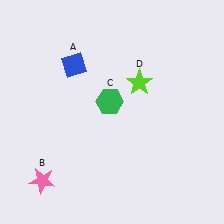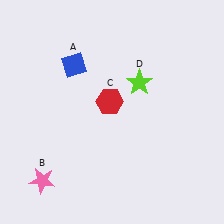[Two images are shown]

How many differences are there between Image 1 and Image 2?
There is 1 difference between the two images.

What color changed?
The hexagon (C) changed from green in Image 1 to red in Image 2.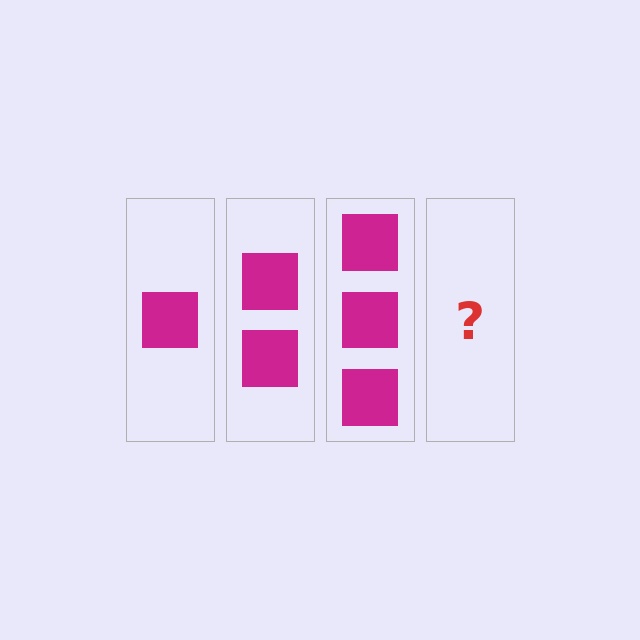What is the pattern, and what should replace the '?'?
The pattern is that each step adds one more square. The '?' should be 4 squares.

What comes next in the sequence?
The next element should be 4 squares.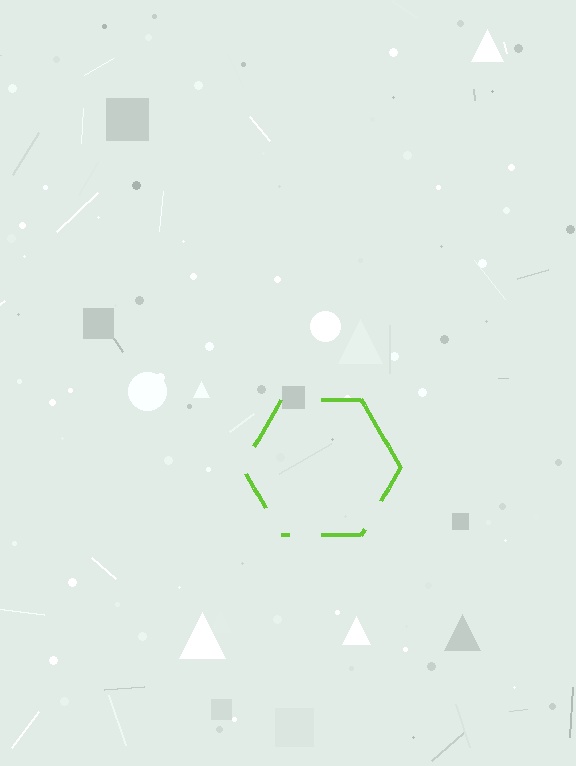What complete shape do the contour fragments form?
The contour fragments form a hexagon.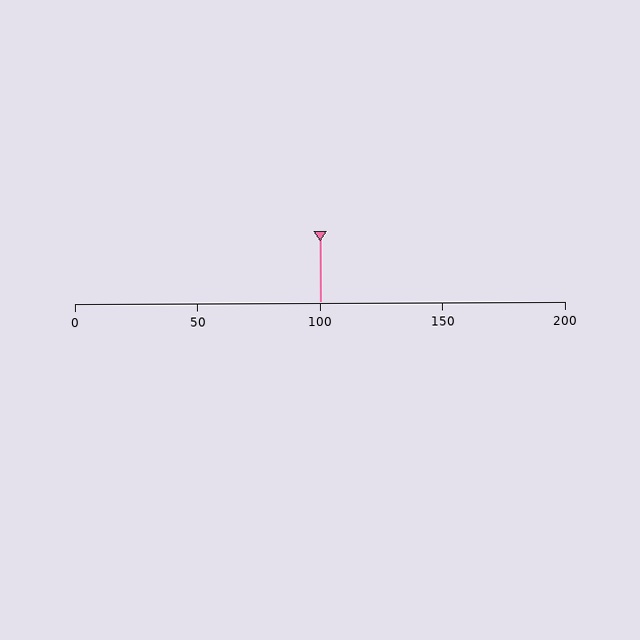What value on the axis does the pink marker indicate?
The marker indicates approximately 100.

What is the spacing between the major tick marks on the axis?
The major ticks are spaced 50 apart.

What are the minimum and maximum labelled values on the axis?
The axis runs from 0 to 200.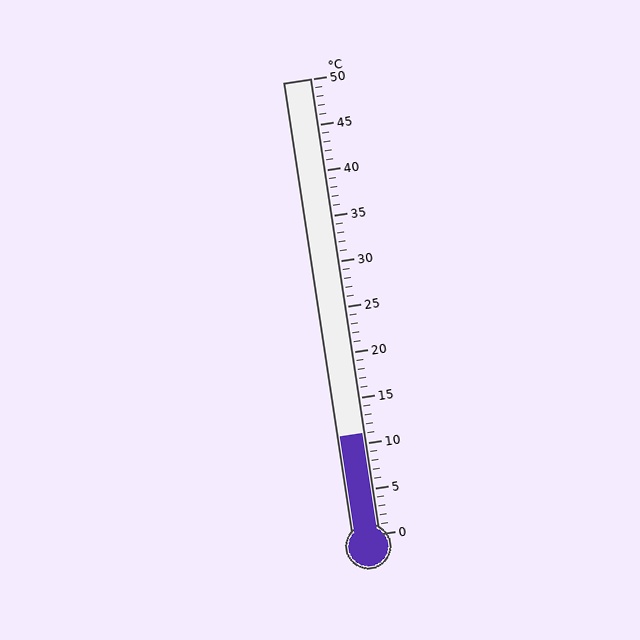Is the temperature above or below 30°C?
The temperature is below 30°C.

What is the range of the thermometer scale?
The thermometer scale ranges from 0°C to 50°C.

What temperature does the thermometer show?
The thermometer shows approximately 11°C.